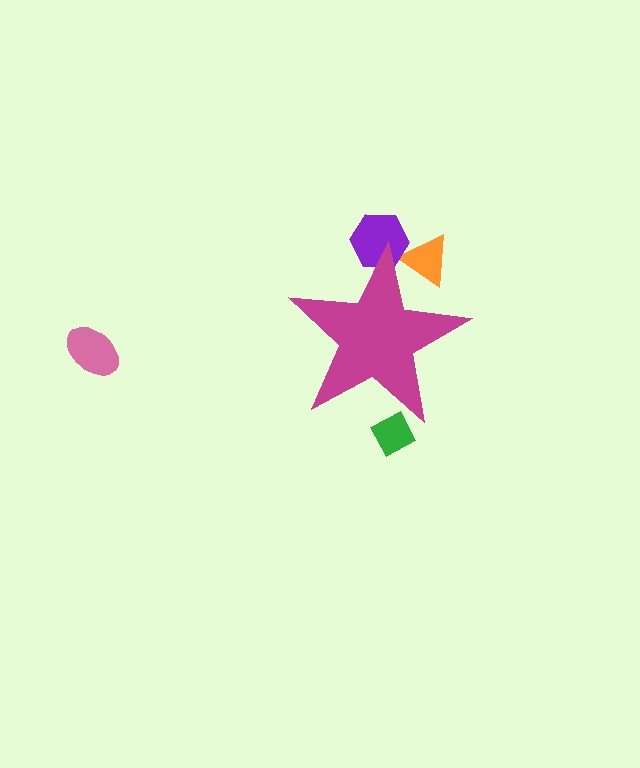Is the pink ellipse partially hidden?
No, the pink ellipse is fully visible.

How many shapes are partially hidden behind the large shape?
3 shapes are partially hidden.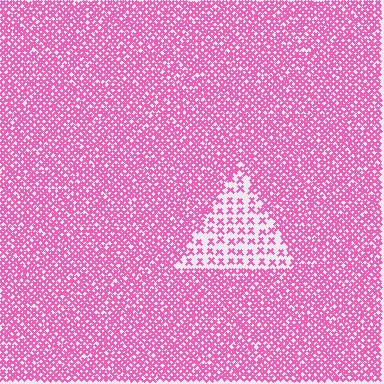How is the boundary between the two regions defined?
The boundary is defined by a change in element density (approximately 2.7x ratio). All elements are the same color, size, and shape.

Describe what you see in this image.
The image contains small pink elements arranged at two different densities. A triangle-shaped region is visible where the elements are less densely packed than the surrounding area.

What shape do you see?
I see a triangle.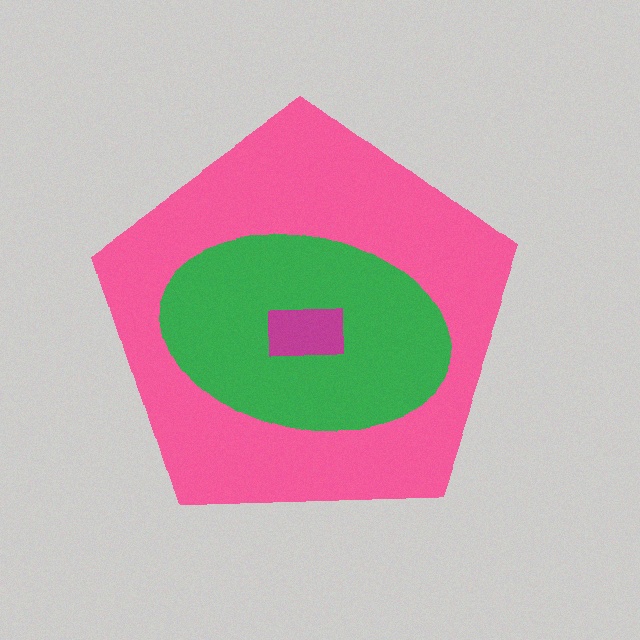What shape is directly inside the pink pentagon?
The green ellipse.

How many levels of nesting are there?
3.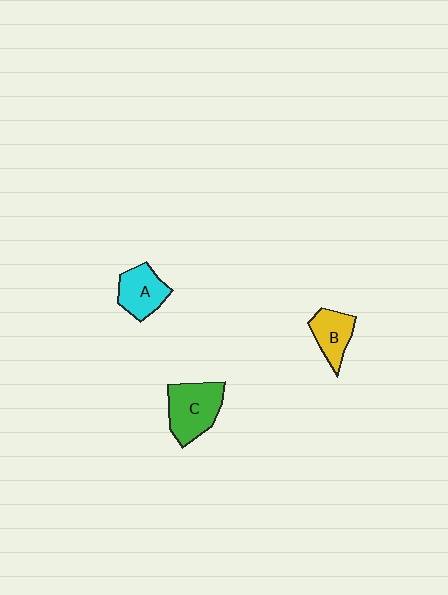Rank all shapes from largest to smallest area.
From largest to smallest: C (green), A (cyan), B (yellow).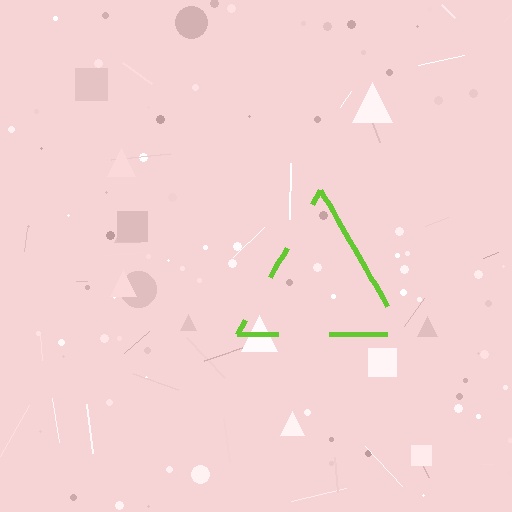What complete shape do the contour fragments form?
The contour fragments form a triangle.